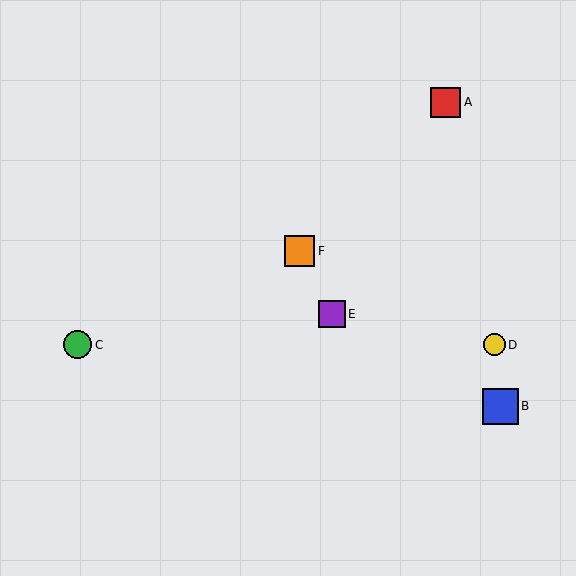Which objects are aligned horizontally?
Objects C, D are aligned horizontally.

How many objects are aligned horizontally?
2 objects (C, D) are aligned horizontally.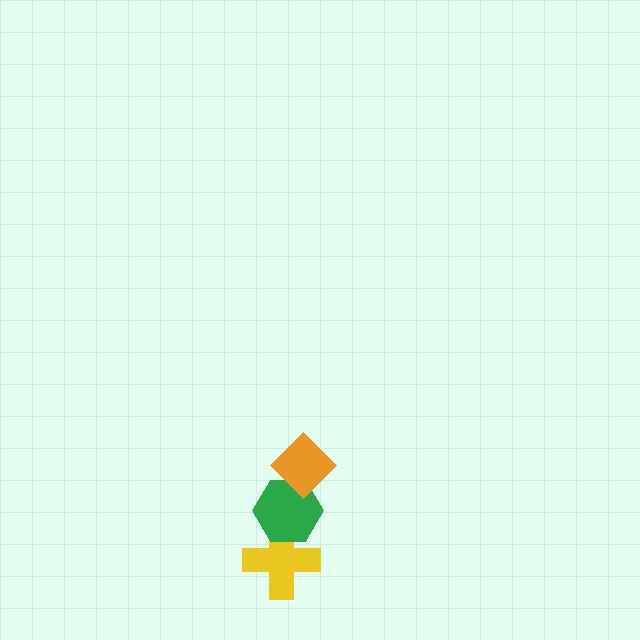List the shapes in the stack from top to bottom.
From top to bottom: the orange diamond, the green hexagon, the yellow cross.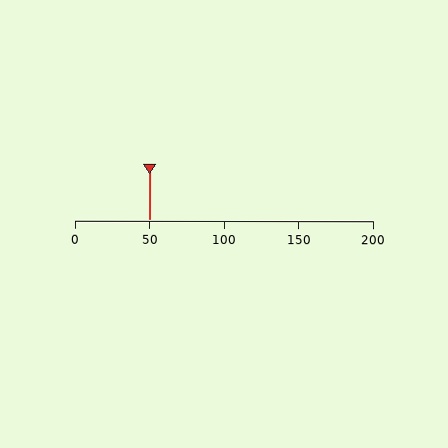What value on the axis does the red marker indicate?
The marker indicates approximately 50.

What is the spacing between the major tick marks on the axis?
The major ticks are spaced 50 apart.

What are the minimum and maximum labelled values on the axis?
The axis runs from 0 to 200.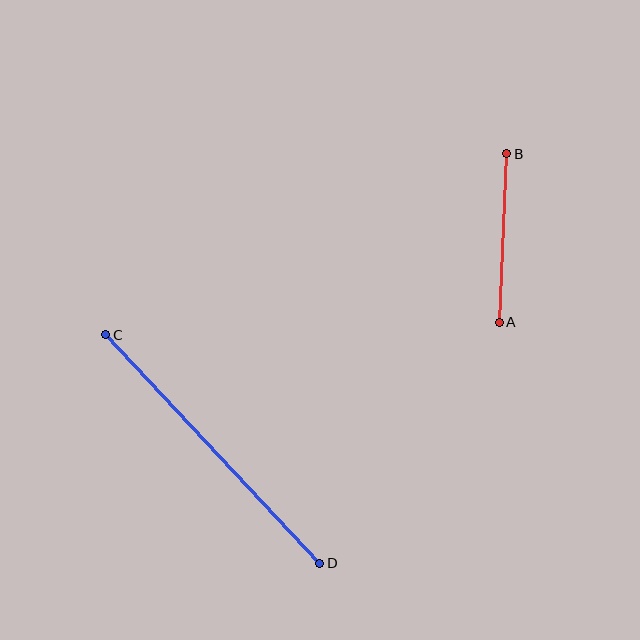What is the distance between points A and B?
The distance is approximately 169 pixels.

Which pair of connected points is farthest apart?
Points C and D are farthest apart.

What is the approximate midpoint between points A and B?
The midpoint is at approximately (503, 238) pixels.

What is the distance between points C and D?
The distance is approximately 313 pixels.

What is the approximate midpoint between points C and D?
The midpoint is at approximately (213, 449) pixels.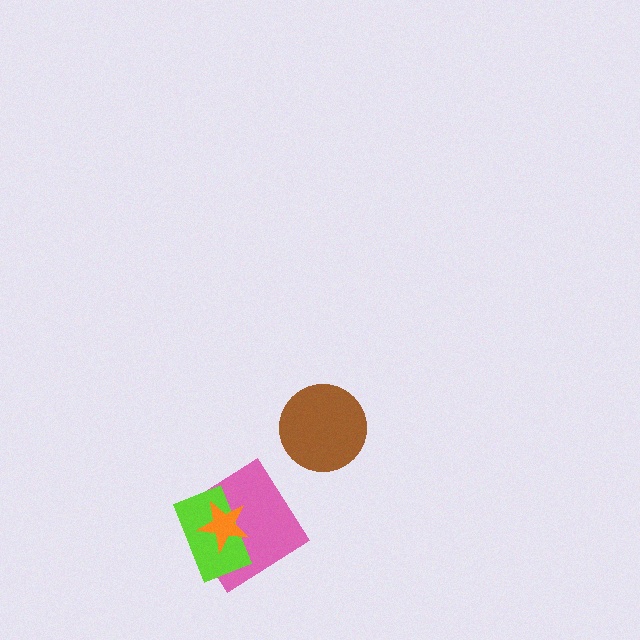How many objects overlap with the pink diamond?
2 objects overlap with the pink diamond.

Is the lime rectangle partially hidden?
Yes, it is partially covered by another shape.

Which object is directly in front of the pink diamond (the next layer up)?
The lime rectangle is directly in front of the pink diamond.